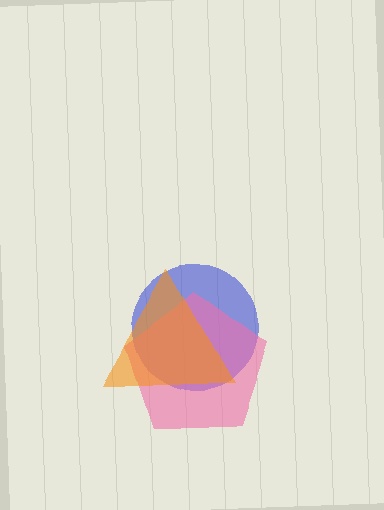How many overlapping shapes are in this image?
There are 3 overlapping shapes in the image.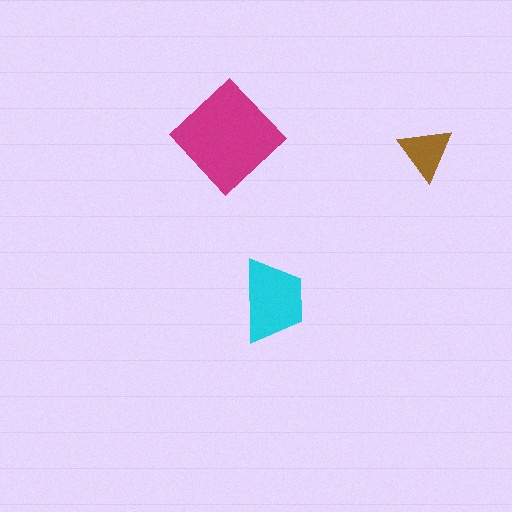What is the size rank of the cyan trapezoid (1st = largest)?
2nd.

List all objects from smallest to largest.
The brown triangle, the cyan trapezoid, the magenta diamond.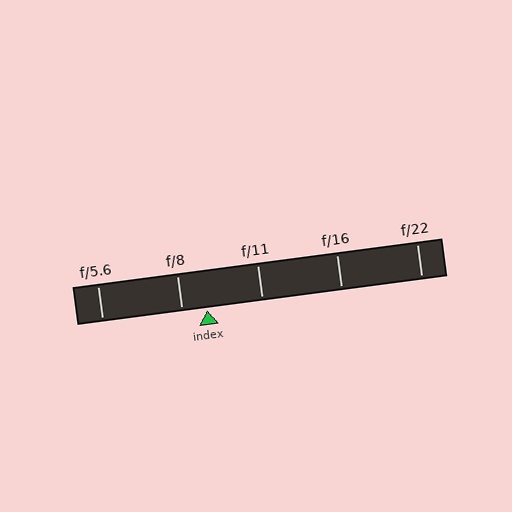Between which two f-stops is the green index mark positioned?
The index mark is between f/8 and f/11.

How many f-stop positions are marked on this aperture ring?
There are 5 f-stop positions marked.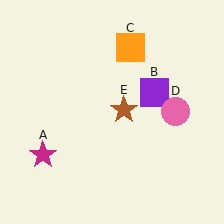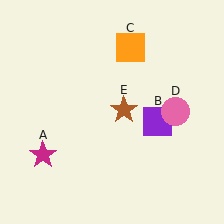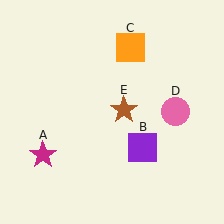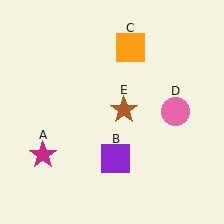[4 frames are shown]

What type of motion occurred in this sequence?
The purple square (object B) rotated clockwise around the center of the scene.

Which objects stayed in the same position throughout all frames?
Magenta star (object A) and orange square (object C) and pink circle (object D) and brown star (object E) remained stationary.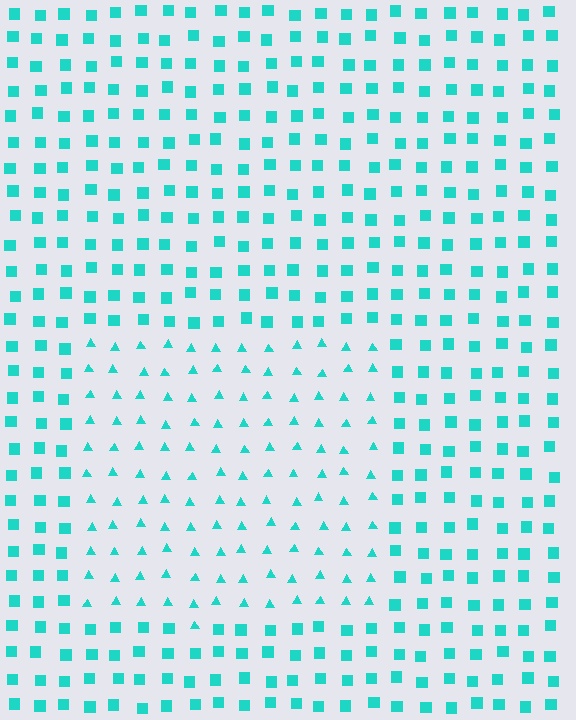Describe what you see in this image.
The image is filled with small cyan elements arranged in a uniform grid. A rectangle-shaped region contains triangles, while the surrounding area contains squares. The boundary is defined purely by the change in element shape.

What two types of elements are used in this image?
The image uses triangles inside the rectangle region and squares outside it.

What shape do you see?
I see a rectangle.